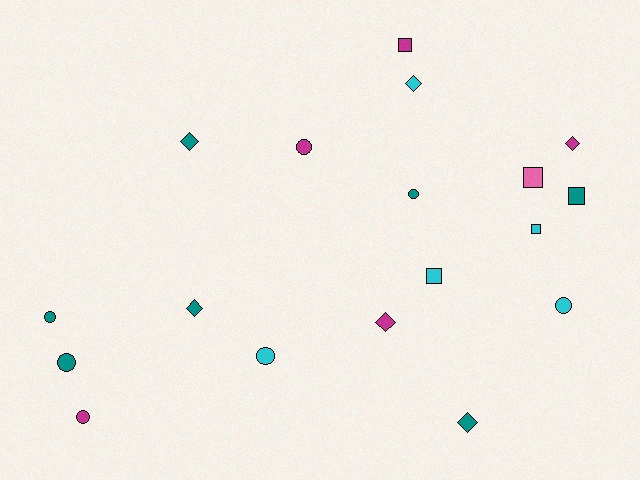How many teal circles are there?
There are 3 teal circles.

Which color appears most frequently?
Teal, with 7 objects.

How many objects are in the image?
There are 18 objects.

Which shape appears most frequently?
Circle, with 7 objects.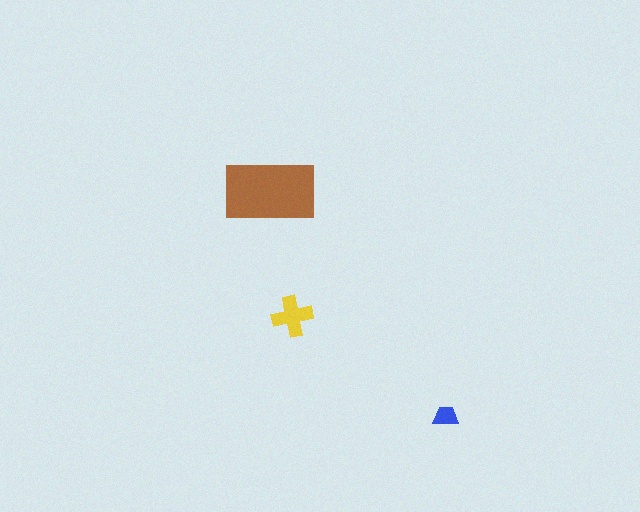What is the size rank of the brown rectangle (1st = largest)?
1st.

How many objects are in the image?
There are 3 objects in the image.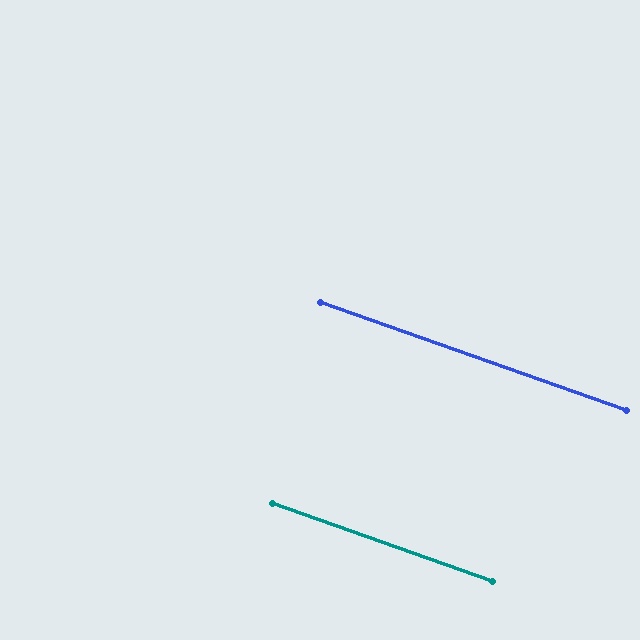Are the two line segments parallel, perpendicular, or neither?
Parallel — their directions differ by only 0.2°.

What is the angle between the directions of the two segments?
Approximately 0 degrees.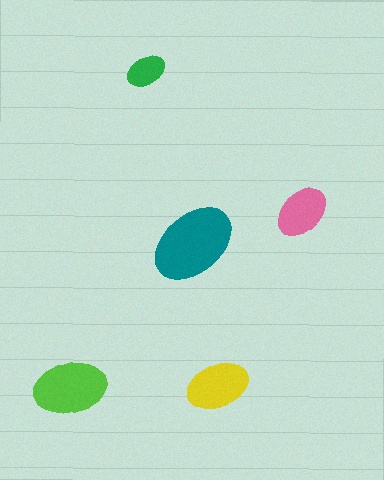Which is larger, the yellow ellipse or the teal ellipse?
The teal one.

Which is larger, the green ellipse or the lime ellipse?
The lime one.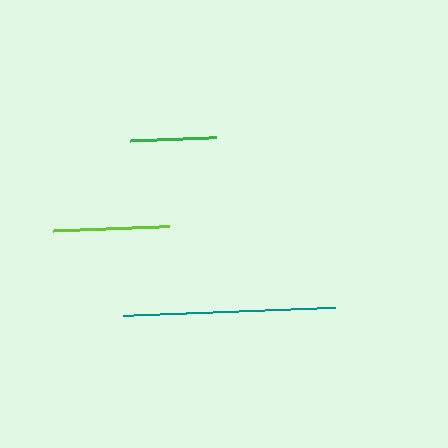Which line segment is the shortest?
The green line is the shortest at approximately 86 pixels.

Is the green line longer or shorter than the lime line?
The lime line is longer than the green line.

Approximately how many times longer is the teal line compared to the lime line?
The teal line is approximately 1.8 times the length of the lime line.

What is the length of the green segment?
The green segment is approximately 86 pixels long.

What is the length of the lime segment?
The lime segment is approximately 116 pixels long.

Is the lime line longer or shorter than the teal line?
The teal line is longer than the lime line.